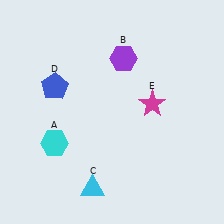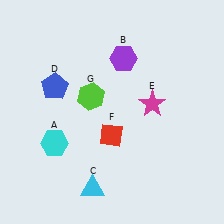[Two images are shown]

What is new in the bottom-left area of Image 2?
A red diamond (F) was added in the bottom-left area of Image 2.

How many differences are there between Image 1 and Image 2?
There are 2 differences between the two images.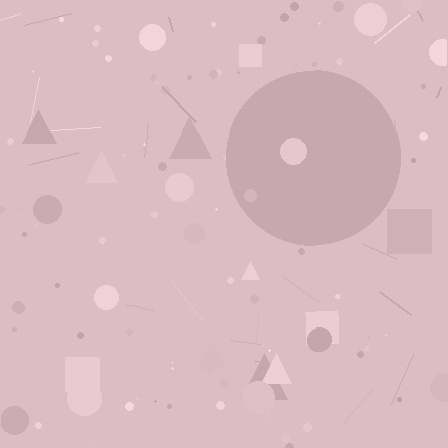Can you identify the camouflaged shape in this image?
The camouflaged shape is a circle.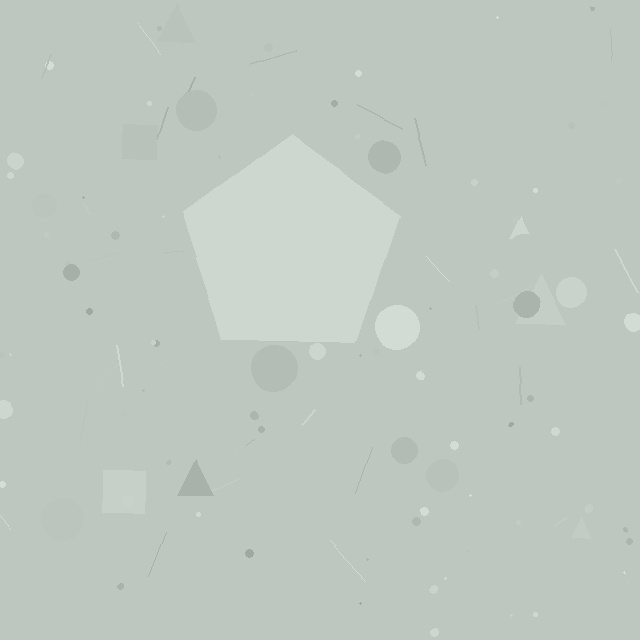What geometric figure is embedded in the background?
A pentagon is embedded in the background.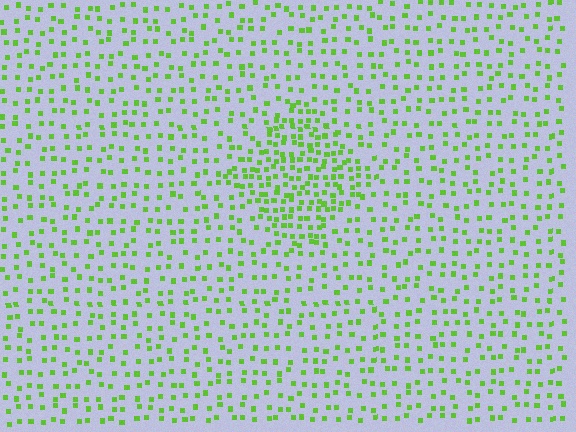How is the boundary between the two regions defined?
The boundary is defined by a change in element density (approximately 2.1x ratio). All elements are the same color, size, and shape.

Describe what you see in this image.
The image contains small lime elements arranged at two different densities. A diamond-shaped region is visible where the elements are more densely packed than the surrounding area.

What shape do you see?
I see a diamond.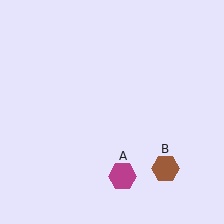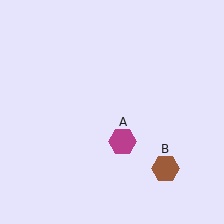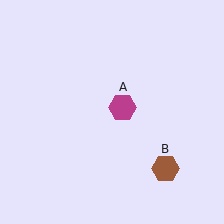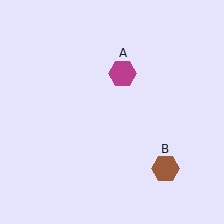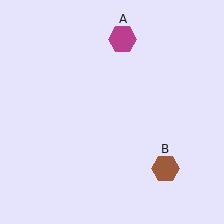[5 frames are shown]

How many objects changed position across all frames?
1 object changed position: magenta hexagon (object A).